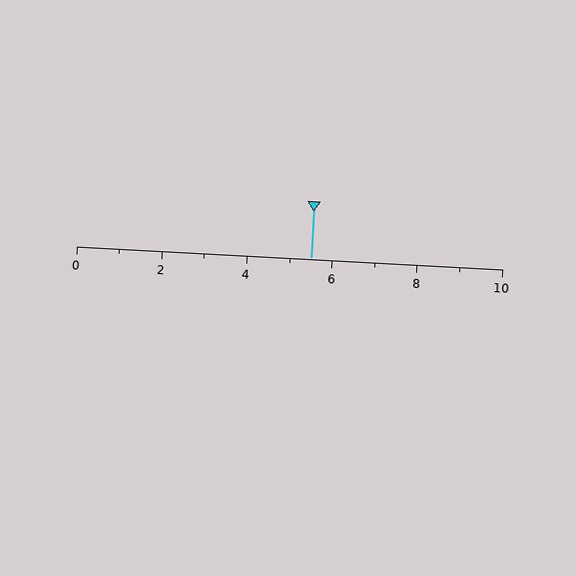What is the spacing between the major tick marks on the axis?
The major ticks are spaced 2 apart.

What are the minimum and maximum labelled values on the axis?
The axis runs from 0 to 10.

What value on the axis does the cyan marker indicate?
The marker indicates approximately 5.5.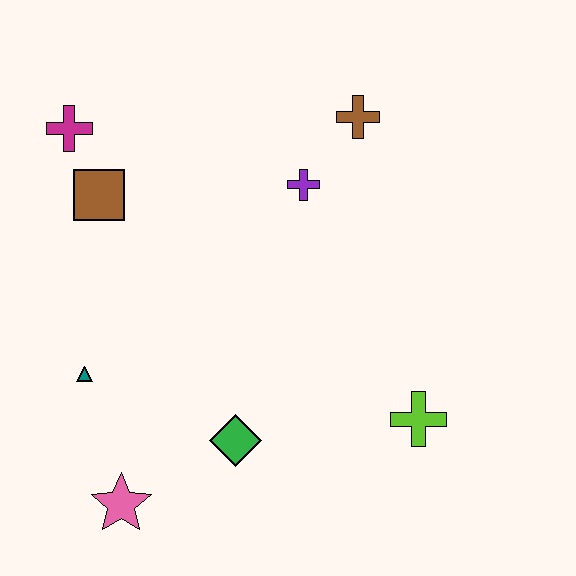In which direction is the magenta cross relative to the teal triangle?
The magenta cross is above the teal triangle.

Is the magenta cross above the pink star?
Yes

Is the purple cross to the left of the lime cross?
Yes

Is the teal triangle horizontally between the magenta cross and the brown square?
Yes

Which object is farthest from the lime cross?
The magenta cross is farthest from the lime cross.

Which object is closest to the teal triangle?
The pink star is closest to the teal triangle.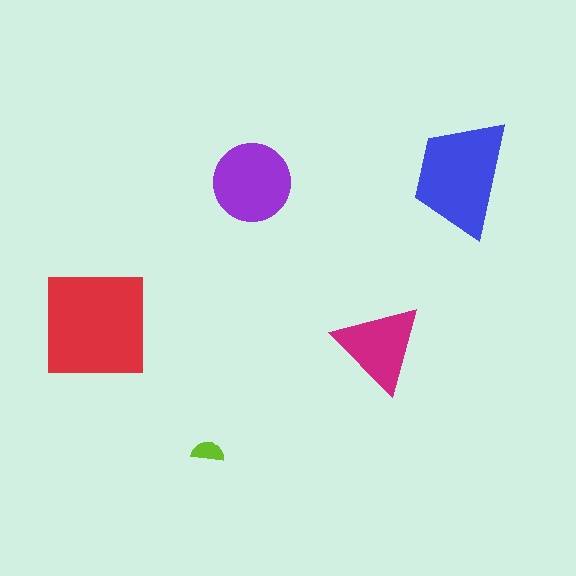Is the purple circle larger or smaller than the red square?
Smaller.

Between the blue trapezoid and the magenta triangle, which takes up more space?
The blue trapezoid.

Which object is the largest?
The red square.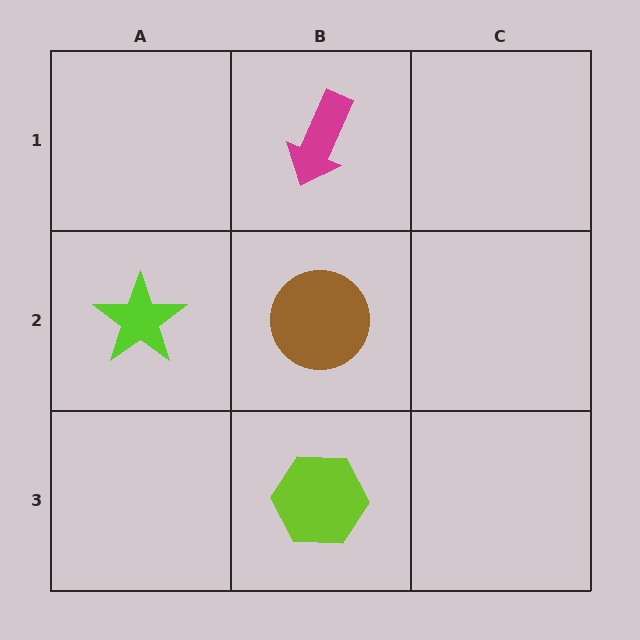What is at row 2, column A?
A lime star.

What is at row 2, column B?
A brown circle.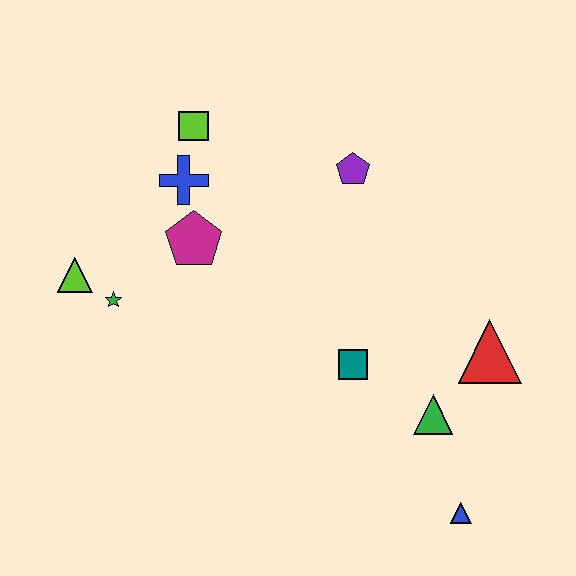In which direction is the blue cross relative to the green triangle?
The blue cross is to the left of the green triangle.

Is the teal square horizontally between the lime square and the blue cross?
No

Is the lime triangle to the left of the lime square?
Yes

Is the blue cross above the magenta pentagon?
Yes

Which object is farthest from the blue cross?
The blue triangle is farthest from the blue cross.